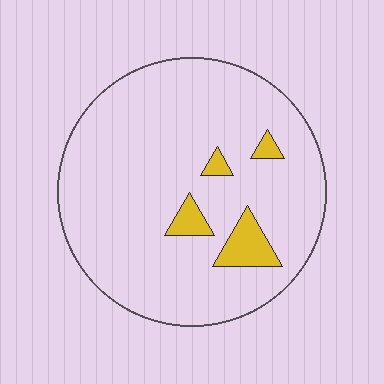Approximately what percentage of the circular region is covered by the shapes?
Approximately 10%.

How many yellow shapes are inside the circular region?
4.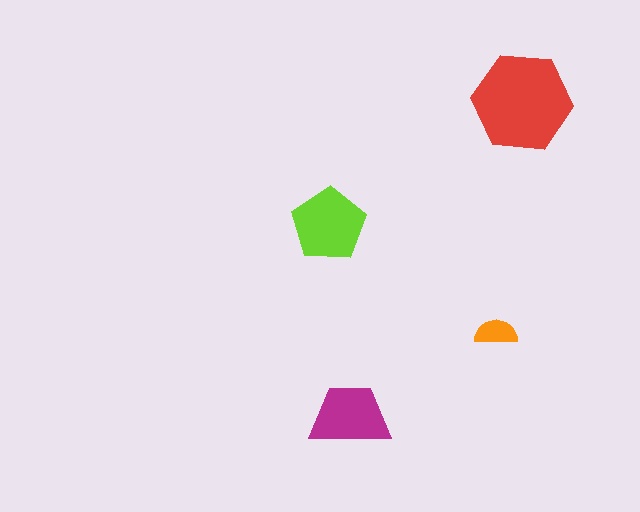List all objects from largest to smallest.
The red hexagon, the lime pentagon, the magenta trapezoid, the orange semicircle.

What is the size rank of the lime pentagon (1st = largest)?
2nd.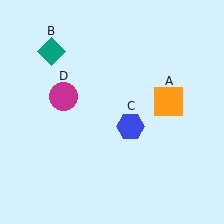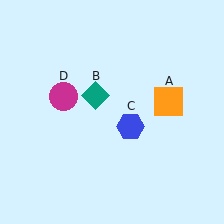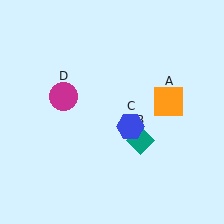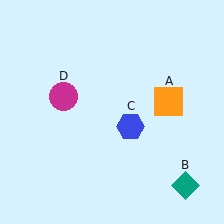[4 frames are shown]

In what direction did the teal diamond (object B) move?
The teal diamond (object B) moved down and to the right.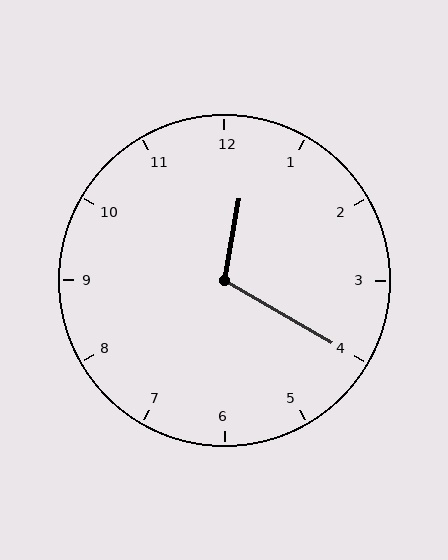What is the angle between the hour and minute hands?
Approximately 110 degrees.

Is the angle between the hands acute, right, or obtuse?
It is obtuse.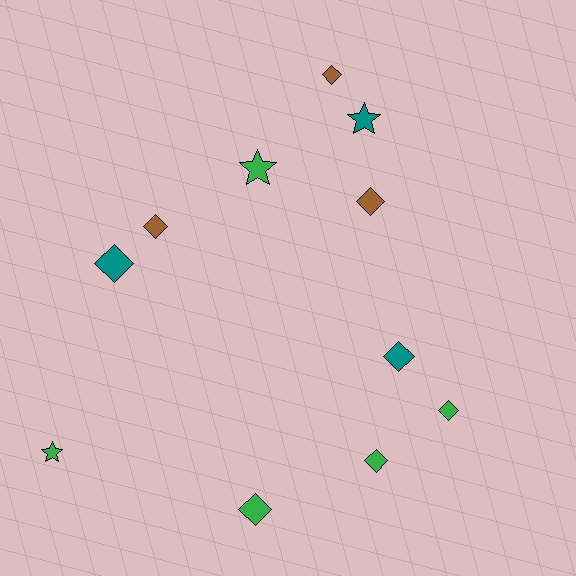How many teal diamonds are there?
There are 2 teal diamonds.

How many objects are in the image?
There are 11 objects.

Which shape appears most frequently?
Diamond, with 8 objects.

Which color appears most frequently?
Green, with 5 objects.